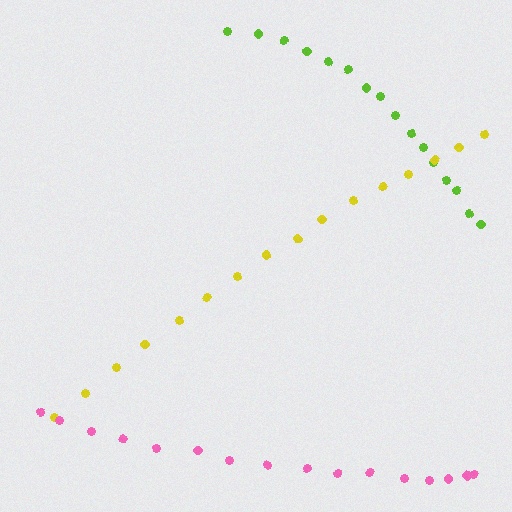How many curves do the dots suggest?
There are 3 distinct paths.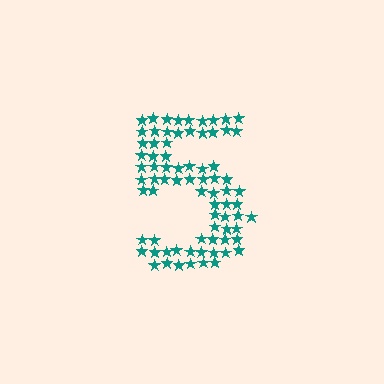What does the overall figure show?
The overall figure shows the digit 5.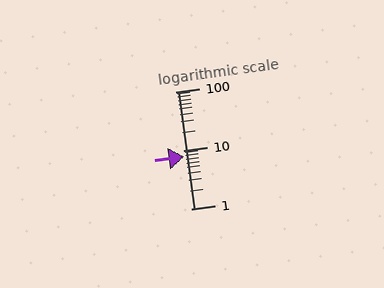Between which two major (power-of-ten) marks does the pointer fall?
The pointer is between 1 and 10.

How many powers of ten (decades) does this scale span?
The scale spans 2 decades, from 1 to 100.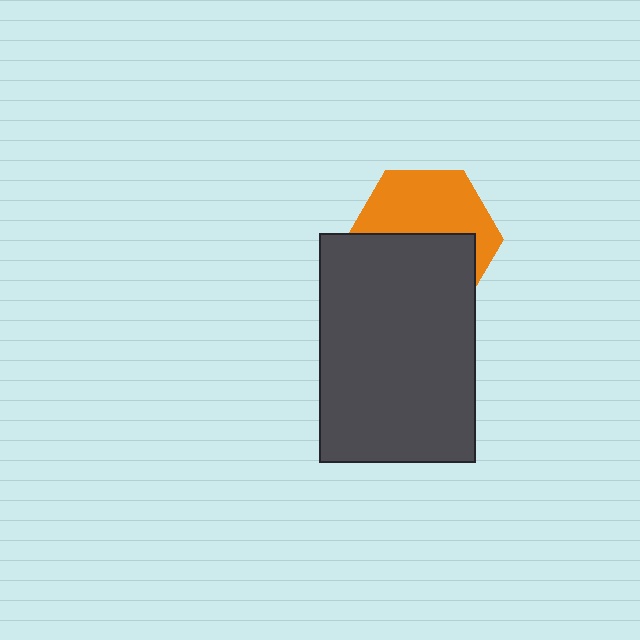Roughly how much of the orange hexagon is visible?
About half of it is visible (roughly 50%).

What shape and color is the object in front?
The object in front is a dark gray rectangle.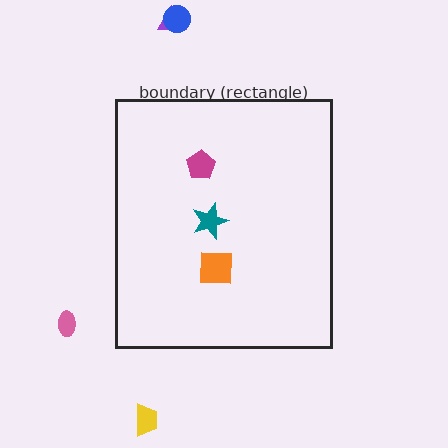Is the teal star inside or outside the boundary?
Inside.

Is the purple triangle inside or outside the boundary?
Outside.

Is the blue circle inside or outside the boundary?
Outside.